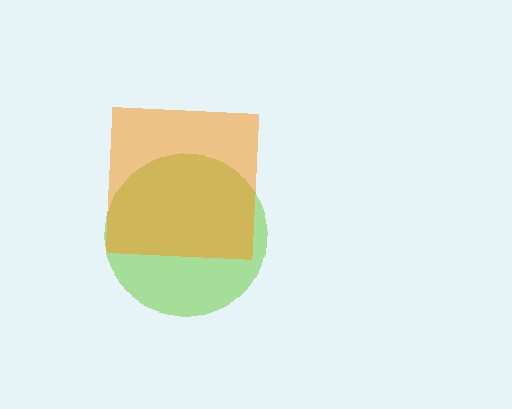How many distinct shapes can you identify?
There are 2 distinct shapes: a lime circle, an orange square.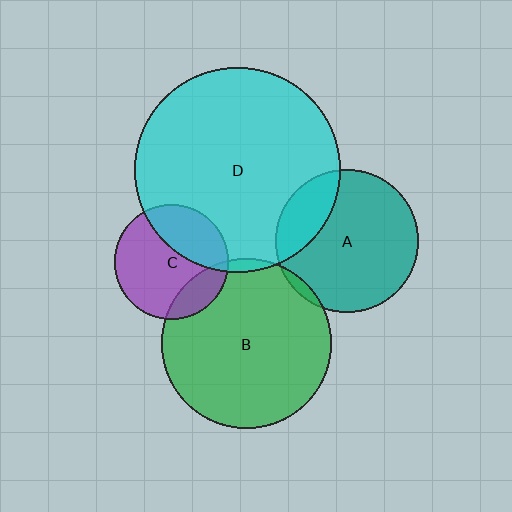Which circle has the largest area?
Circle D (cyan).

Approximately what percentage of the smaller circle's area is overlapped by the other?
Approximately 35%.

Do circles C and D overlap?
Yes.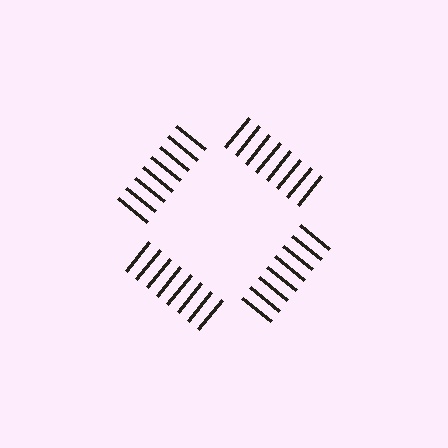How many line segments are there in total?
32 — 8 along each of the 4 edges.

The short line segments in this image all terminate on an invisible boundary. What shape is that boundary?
An illusory square — the line segments terminate on its edges but no continuous stroke is drawn.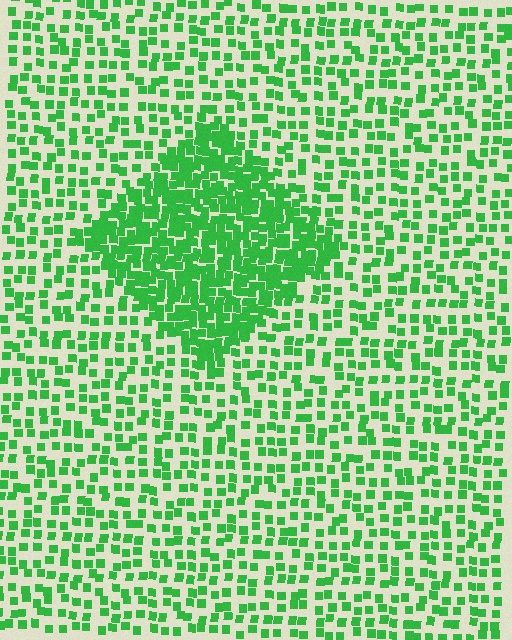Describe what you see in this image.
The image contains small green elements arranged at two different densities. A diamond-shaped region is visible where the elements are more densely packed than the surrounding area.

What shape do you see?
I see a diamond.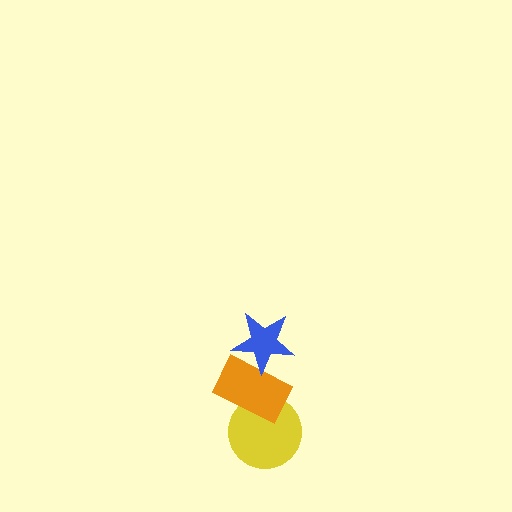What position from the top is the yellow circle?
The yellow circle is 3rd from the top.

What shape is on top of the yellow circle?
The orange rectangle is on top of the yellow circle.